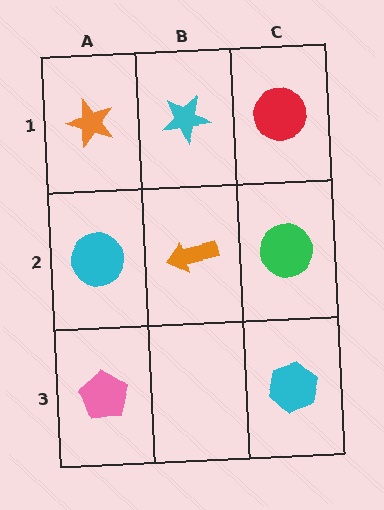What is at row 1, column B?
A cyan star.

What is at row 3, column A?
A pink pentagon.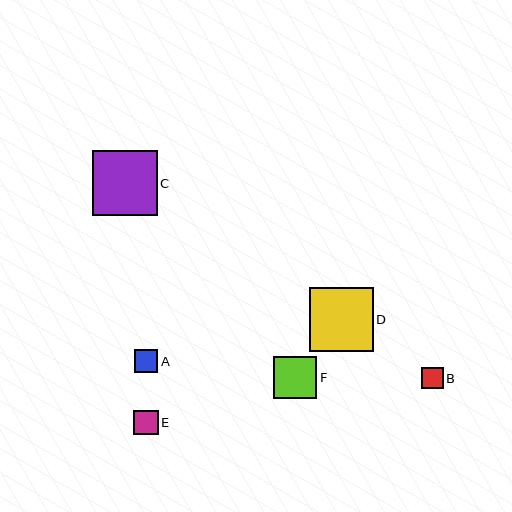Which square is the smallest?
Square B is the smallest with a size of approximately 21 pixels.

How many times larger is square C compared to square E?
Square C is approximately 2.7 times the size of square E.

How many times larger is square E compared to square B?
Square E is approximately 1.1 times the size of square B.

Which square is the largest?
Square C is the largest with a size of approximately 65 pixels.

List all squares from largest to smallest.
From largest to smallest: C, D, F, E, A, B.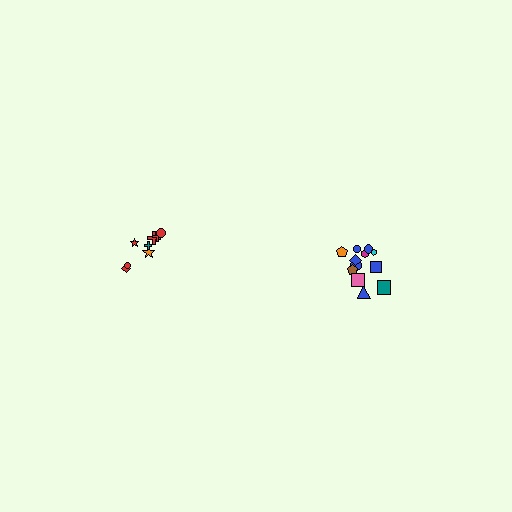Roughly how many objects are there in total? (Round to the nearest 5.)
Roughly 20 objects in total.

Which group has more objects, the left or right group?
The right group.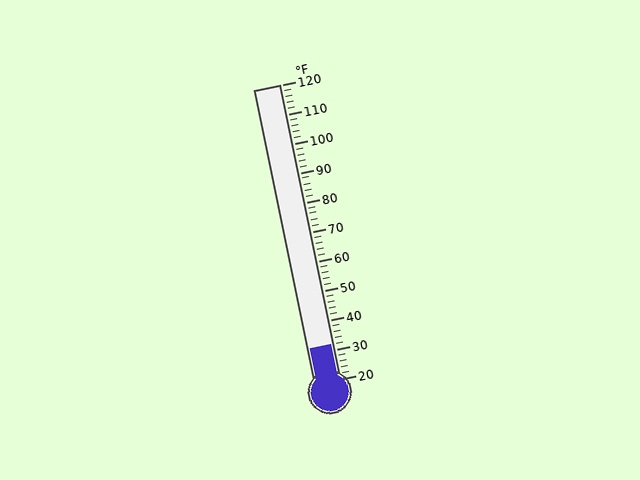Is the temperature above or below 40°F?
The temperature is below 40°F.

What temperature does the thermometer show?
The thermometer shows approximately 32°F.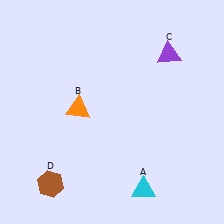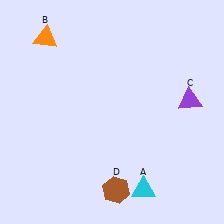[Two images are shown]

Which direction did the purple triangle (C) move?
The purple triangle (C) moved down.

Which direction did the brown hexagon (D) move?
The brown hexagon (D) moved right.